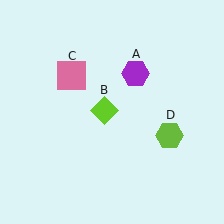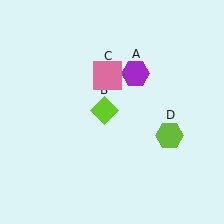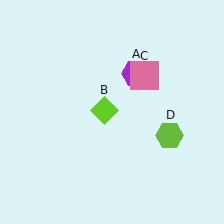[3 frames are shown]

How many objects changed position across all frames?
1 object changed position: pink square (object C).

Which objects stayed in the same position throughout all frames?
Purple hexagon (object A) and lime diamond (object B) and lime hexagon (object D) remained stationary.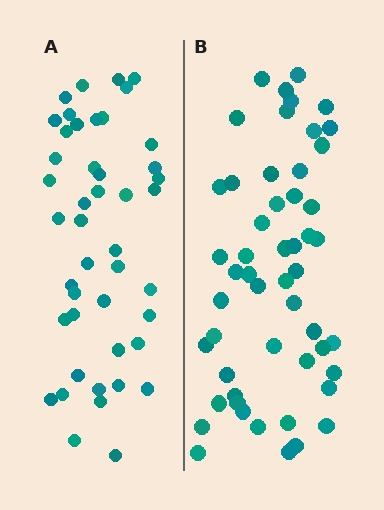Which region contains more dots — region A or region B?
Region B (the right region) has more dots.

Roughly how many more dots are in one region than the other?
Region B has roughly 8 or so more dots than region A.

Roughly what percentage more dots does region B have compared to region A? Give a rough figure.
About 15% more.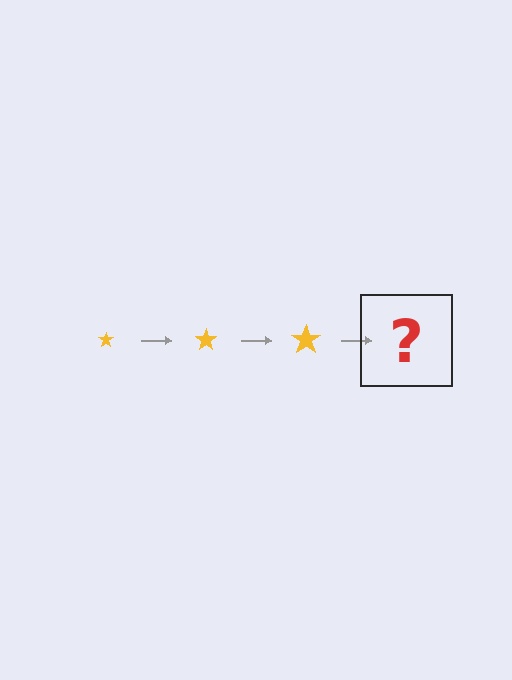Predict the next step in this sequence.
The next step is a yellow star, larger than the previous one.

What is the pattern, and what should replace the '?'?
The pattern is that the star gets progressively larger each step. The '?' should be a yellow star, larger than the previous one.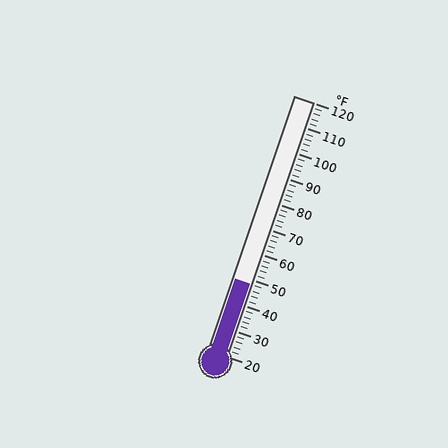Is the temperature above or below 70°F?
The temperature is below 70°F.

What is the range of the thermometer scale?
The thermometer scale ranges from 20°F to 120°F.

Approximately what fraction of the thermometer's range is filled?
The thermometer is filled to approximately 30% of its range.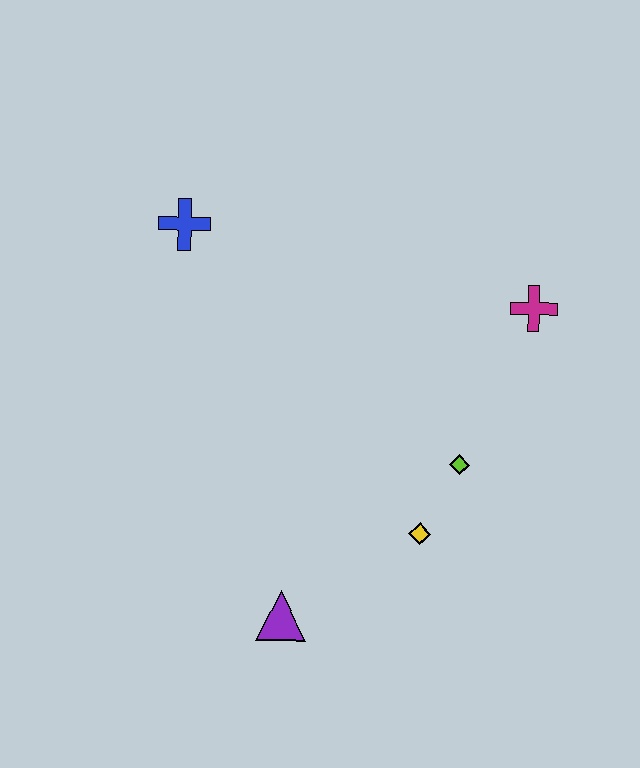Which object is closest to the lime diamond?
The yellow diamond is closest to the lime diamond.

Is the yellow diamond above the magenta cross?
No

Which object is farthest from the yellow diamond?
The blue cross is farthest from the yellow diamond.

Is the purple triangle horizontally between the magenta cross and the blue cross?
Yes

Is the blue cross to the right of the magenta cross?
No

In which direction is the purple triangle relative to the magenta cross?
The purple triangle is below the magenta cross.